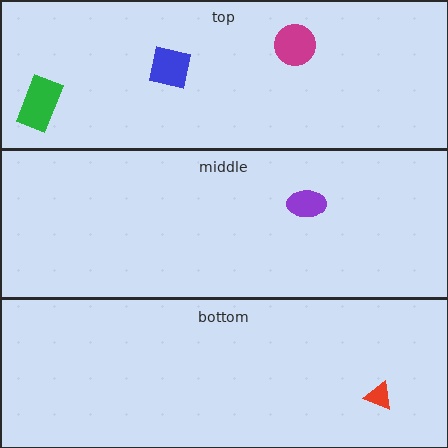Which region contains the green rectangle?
The top region.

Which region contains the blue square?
The top region.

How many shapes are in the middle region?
1.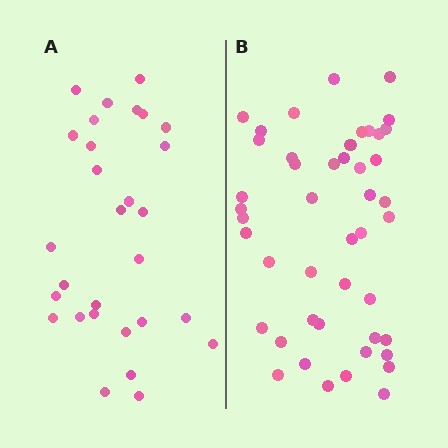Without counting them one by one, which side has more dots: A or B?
Region B (the right region) has more dots.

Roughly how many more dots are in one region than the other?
Region B has approximately 15 more dots than region A.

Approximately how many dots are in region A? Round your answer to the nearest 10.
About 30 dots. (The exact count is 29, which rounds to 30.)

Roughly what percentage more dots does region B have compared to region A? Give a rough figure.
About 60% more.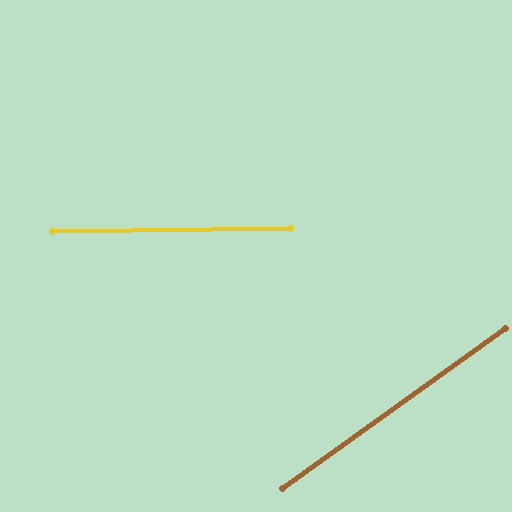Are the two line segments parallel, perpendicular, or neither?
Neither parallel nor perpendicular — they differ by about 35°.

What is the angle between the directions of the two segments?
Approximately 35 degrees.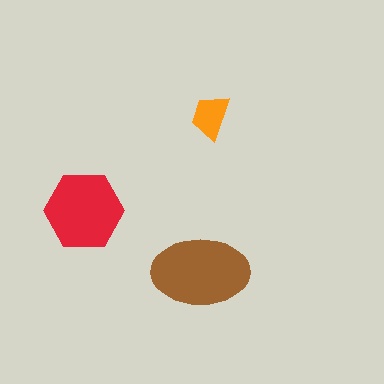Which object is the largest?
The brown ellipse.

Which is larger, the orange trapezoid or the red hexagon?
The red hexagon.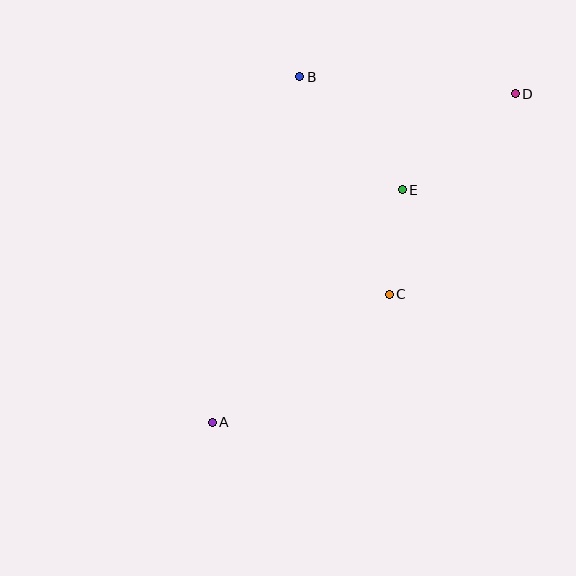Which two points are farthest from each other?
Points A and D are farthest from each other.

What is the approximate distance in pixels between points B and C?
The distance between B and C is approximately 235 pixels.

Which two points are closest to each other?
Points C and E are closest to each other.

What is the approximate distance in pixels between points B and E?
The distance between B and E is approximately 153 pixels.